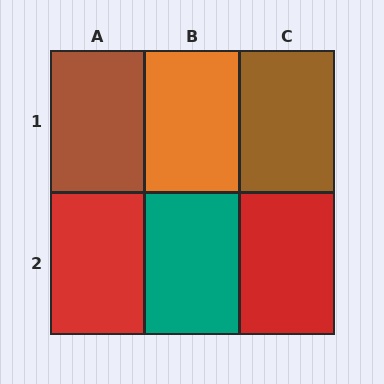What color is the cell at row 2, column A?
Red.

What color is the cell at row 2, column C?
Red.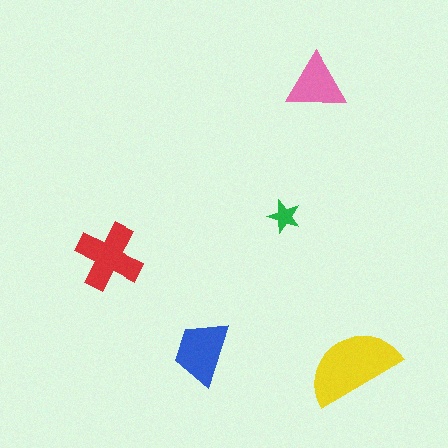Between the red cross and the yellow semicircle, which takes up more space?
The yellow semicircle.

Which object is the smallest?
The green star.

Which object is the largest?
The yellow semicircle.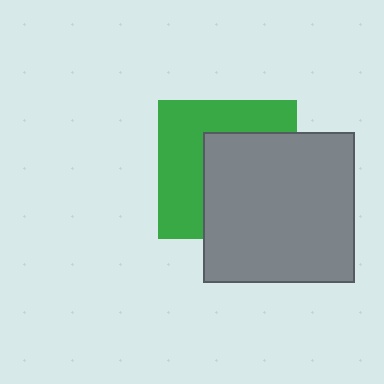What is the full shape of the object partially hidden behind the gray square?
The partially hidden object is a green square.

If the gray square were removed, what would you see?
You would see the complete green square.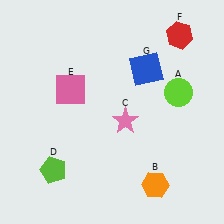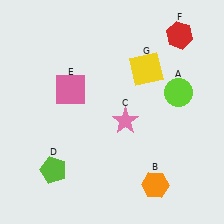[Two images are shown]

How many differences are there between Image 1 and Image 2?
There is 1 difference between the two images.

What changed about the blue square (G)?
In Image 1, G is blue. In Image 2, it changed to yellow.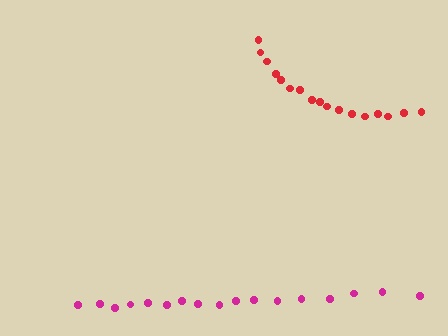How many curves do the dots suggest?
There are 2 distinct paths.